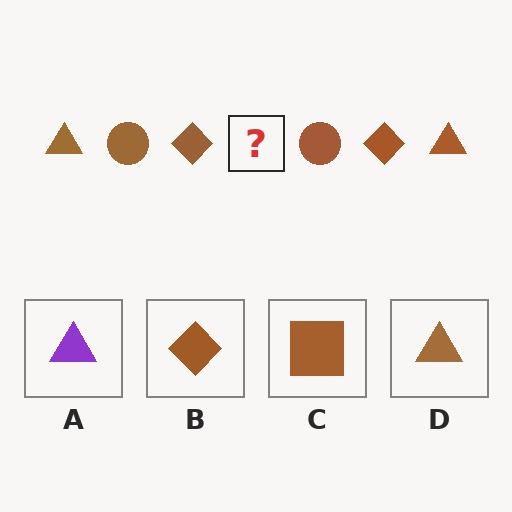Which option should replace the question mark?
Option D.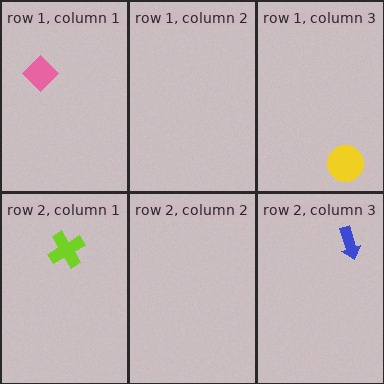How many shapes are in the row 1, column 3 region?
1.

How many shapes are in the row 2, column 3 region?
1.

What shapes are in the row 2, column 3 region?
The blue arrow.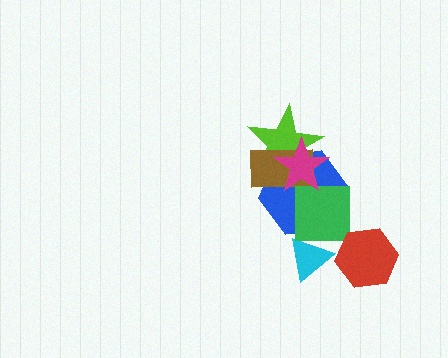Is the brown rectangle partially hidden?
Yes, it is partially covered by another shape.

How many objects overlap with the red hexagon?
0 objects overlap with the red hexagon.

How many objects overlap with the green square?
2 objects overlap with the green square.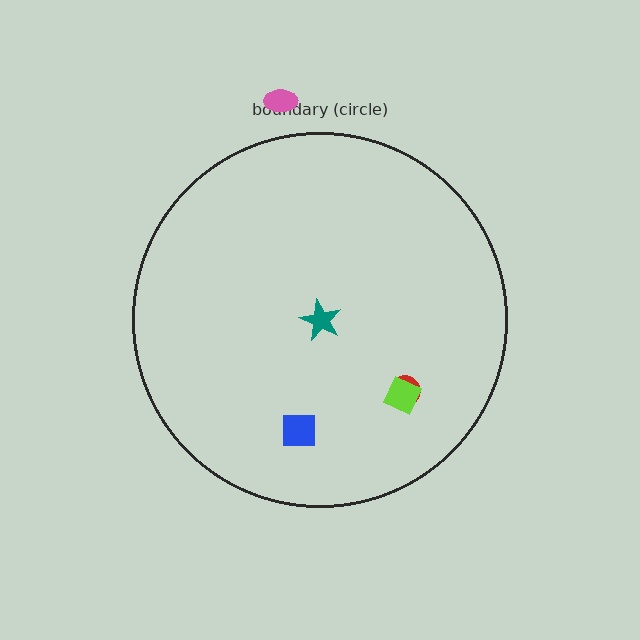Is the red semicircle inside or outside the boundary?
Inside.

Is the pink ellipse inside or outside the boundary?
Outside.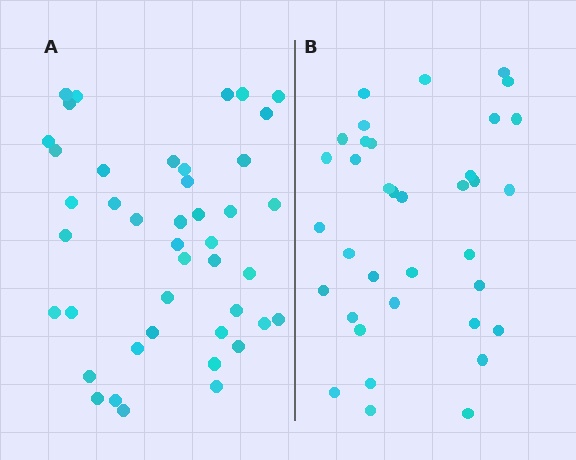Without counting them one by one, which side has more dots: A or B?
Region A (the left region) has more dots.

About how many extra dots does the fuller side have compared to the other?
Region A has roughly 8 or so more dots than region B.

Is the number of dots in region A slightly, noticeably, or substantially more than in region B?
Region A has only slightly more — the two regions are fairly close. The ratio is roughly 1.2 to 1.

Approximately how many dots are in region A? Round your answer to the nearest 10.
About 40 dots. (The exact count is 43, which rounds to 40.)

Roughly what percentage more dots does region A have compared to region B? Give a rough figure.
About 20% more.